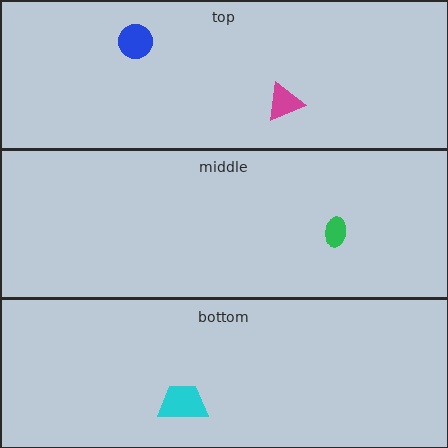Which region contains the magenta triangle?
The top region.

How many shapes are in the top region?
2.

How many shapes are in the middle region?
1.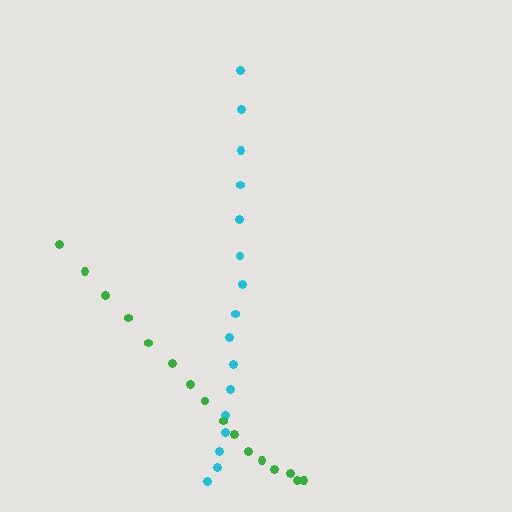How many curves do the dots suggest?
There are 2 distinct paths.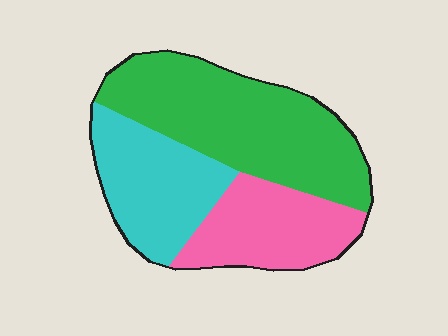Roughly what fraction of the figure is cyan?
Cyan covers 28% of the figure.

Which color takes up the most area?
Green, at roughly 45%.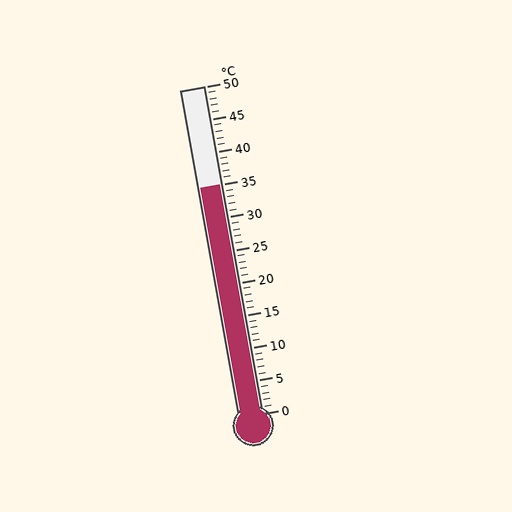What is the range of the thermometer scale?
The thermometer scale ranges from 0°C to 50°C.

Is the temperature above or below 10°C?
The temperature is above 10°C.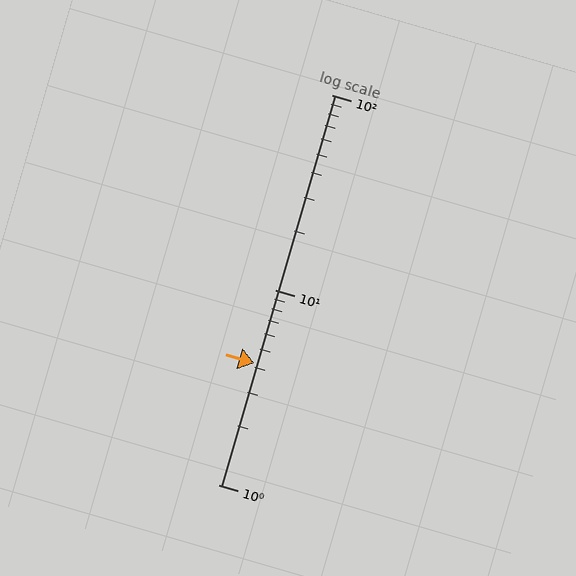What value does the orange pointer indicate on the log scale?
The pointer indicates approximately 4.2.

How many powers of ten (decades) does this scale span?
The scale spans 2 decades, from 1 to 100.